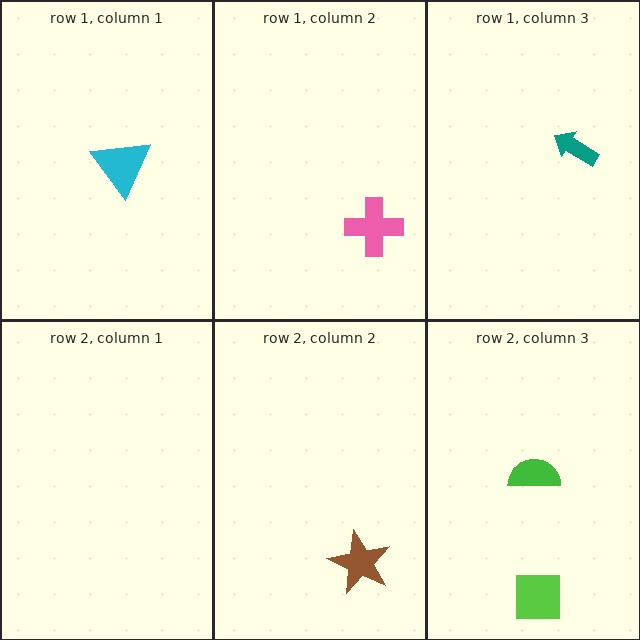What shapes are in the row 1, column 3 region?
The teal arrow.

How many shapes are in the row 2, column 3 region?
2.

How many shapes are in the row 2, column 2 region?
1.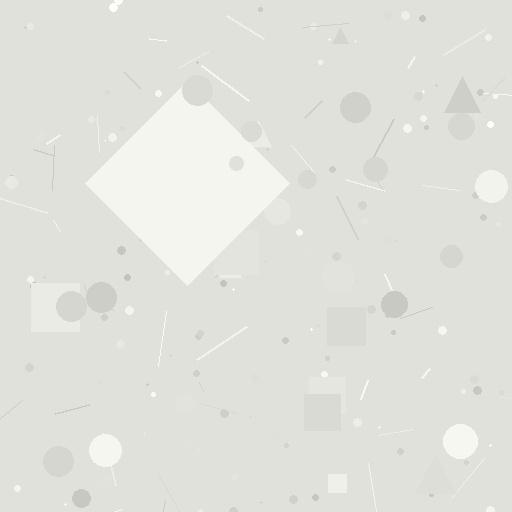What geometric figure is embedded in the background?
A diamond is embedded in the background.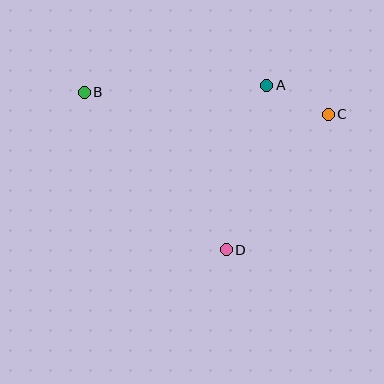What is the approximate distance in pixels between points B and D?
The distance between B and D is approximately 212 pixels.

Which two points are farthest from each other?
Points B and C are farthest from each other.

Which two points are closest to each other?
Points A and C are closest to each other.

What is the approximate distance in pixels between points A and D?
The distance between A and D is approximately 169 pixels.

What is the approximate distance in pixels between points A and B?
The distance between A and B is approximately 183 pixels.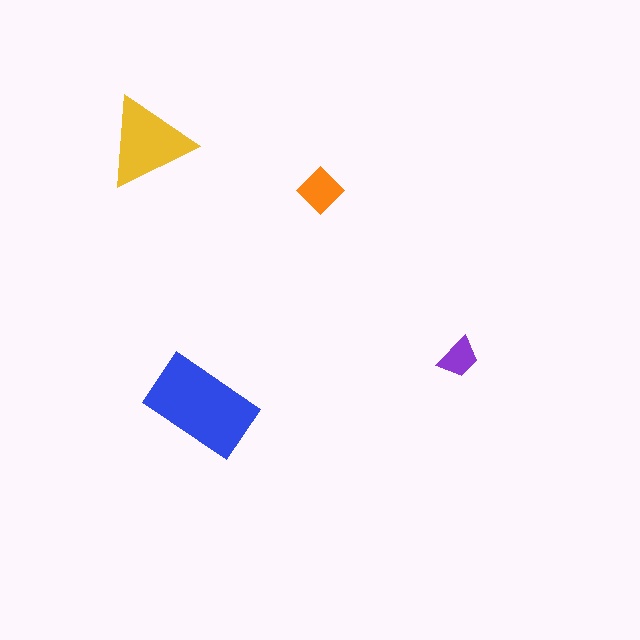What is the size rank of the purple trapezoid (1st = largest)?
4th.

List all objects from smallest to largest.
The purple trapezoid, the orange diamond, the yellow triangle, the blue rectangle.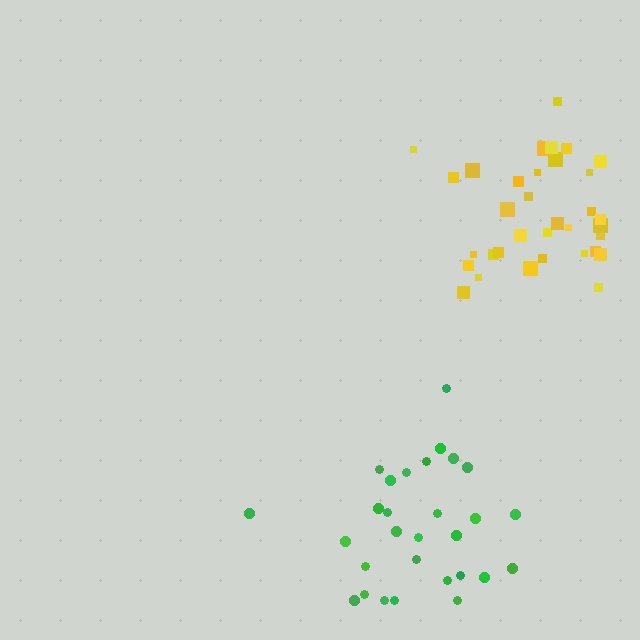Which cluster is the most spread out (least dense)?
Green.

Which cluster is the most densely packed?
Yellow.